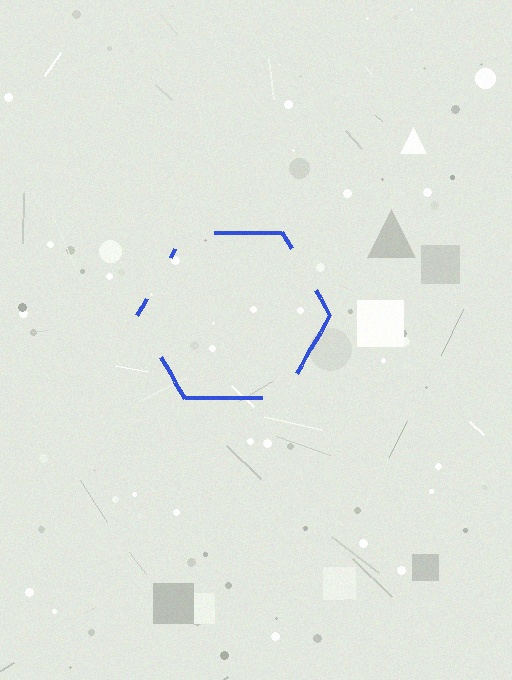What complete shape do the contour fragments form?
The contour fragments form a hexagon.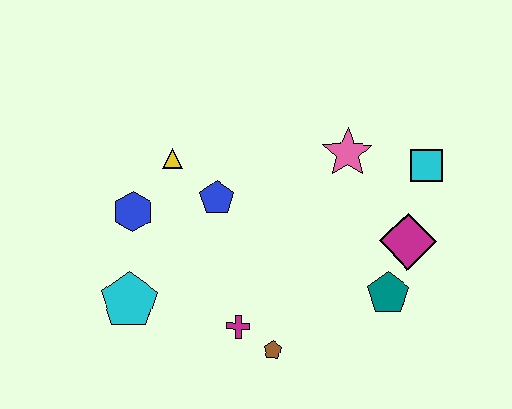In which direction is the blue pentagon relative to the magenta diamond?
The blue pentagon is to the left of the magenta diamond.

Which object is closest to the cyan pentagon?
The blue hexagon is closest to the cyan pentagon.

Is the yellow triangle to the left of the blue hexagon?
No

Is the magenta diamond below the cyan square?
Yes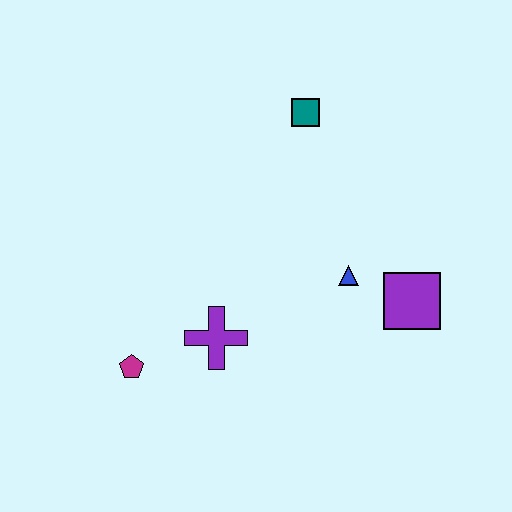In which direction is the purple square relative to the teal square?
The purple square is below the teal square.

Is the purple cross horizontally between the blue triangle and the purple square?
No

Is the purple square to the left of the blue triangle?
No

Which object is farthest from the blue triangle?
The magenta pentagon is farthest from the blue triangle.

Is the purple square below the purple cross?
No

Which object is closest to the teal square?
The blue triangle is closest to the teal square.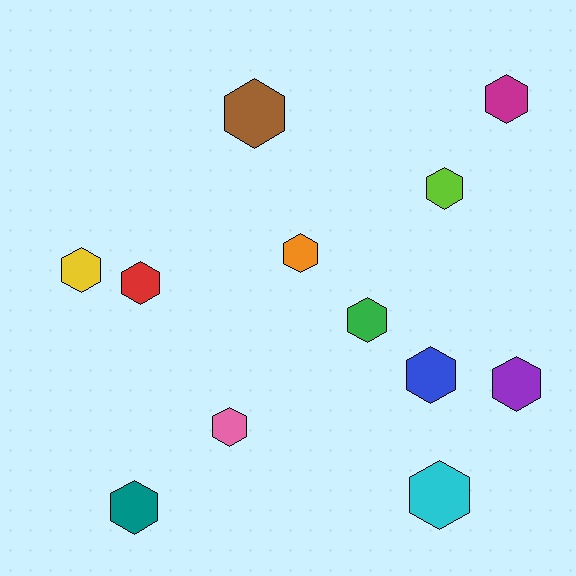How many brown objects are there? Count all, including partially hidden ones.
There is 1 brown object.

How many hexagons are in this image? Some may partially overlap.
There are 12 hexagons.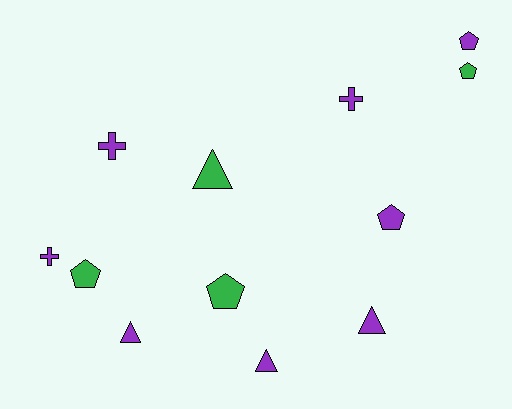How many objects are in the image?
There are 12 objects.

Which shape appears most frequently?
Pentagon, with 5 objects.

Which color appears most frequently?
Purple, with 8 objects.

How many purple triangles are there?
There are 3 purple triangles.